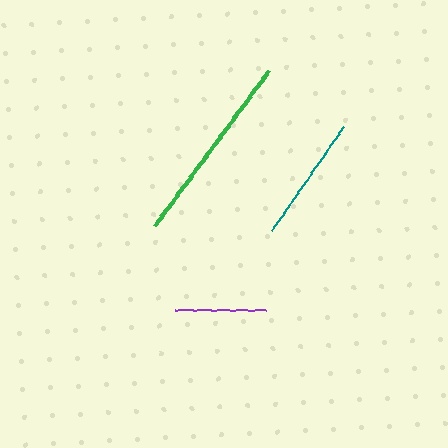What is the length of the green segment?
The green segment is approximately 192 pixels long.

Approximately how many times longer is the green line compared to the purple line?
The green line is approximately 2.1 times the length of the purple line.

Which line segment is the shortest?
The purple line is the shortest at approximately 90 pixels.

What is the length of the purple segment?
The purple segment is approximately 90 pixels long.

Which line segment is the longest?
The green line is the longest at approximately 192 pixels.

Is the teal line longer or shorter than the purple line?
The teal line is longer than the purple line.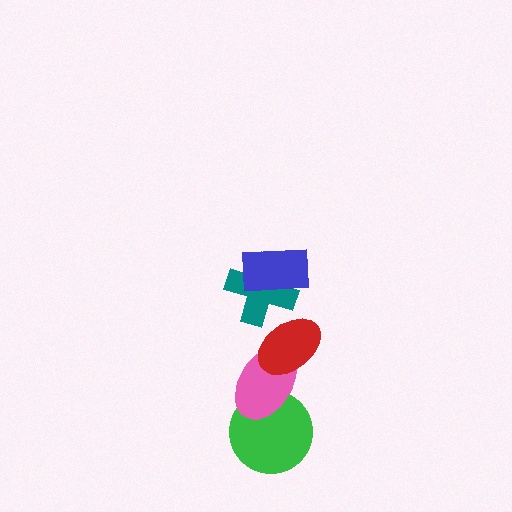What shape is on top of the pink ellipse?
The red ellipse is on top of the pink ellipse.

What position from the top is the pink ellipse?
The pink ellipse is 4th from the top.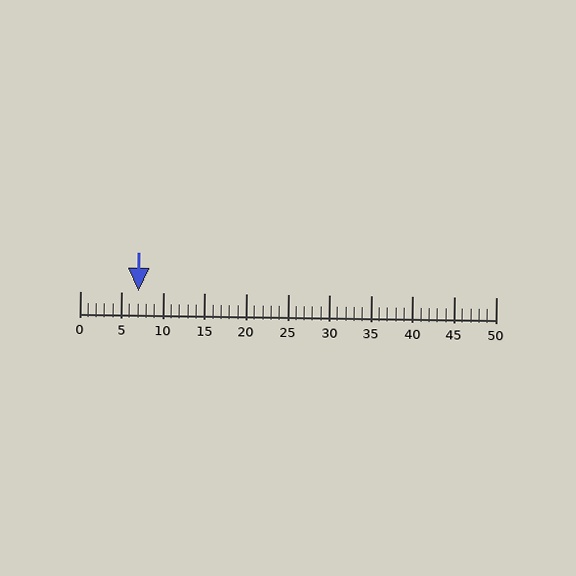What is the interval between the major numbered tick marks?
The major tick marks are spaced 5 units apart.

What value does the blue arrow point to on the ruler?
The blue arrow points to approximately 7.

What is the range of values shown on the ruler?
The ruler shows values from 0 to 50.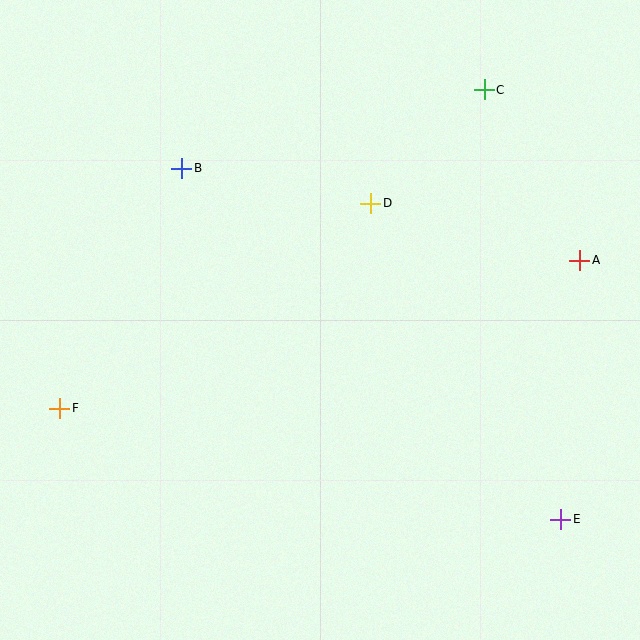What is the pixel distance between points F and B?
The distance between F and B is 269 pixels.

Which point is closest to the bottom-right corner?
Point E is closest to the bottom-right corner.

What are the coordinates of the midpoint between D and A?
The midpoint between D and A is at (475, 232).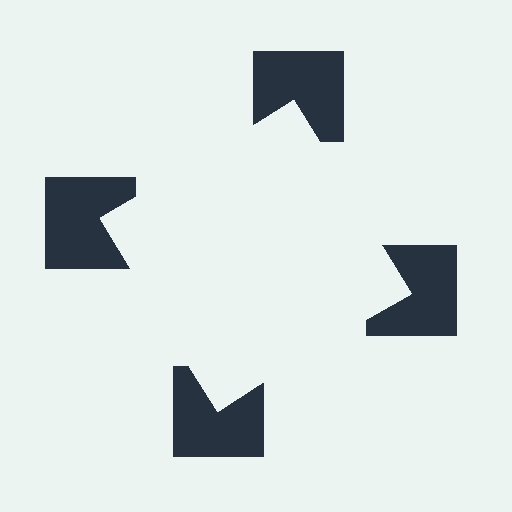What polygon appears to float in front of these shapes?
An illusory square — its edges are inferred from the aligned wedge cuts in the notched squares, not physically drawn.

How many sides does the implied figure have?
4 sides.